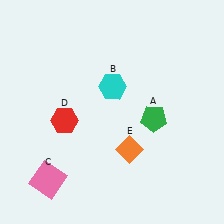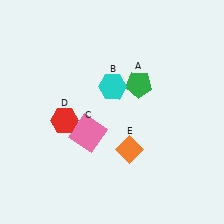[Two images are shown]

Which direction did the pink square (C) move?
The pink square (C) moved up.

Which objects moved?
The objects that moved are: the green pentagon (A), the pink square (C).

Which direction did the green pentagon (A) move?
The green pentagon (A) moved up.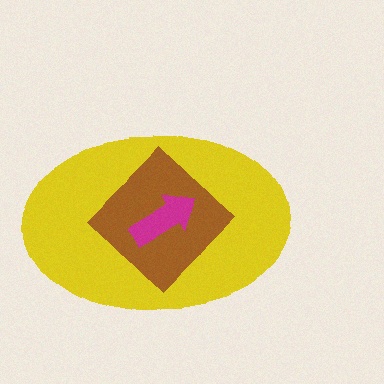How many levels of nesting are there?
3.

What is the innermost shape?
The magenta arrow.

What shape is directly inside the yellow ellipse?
The brown diamond.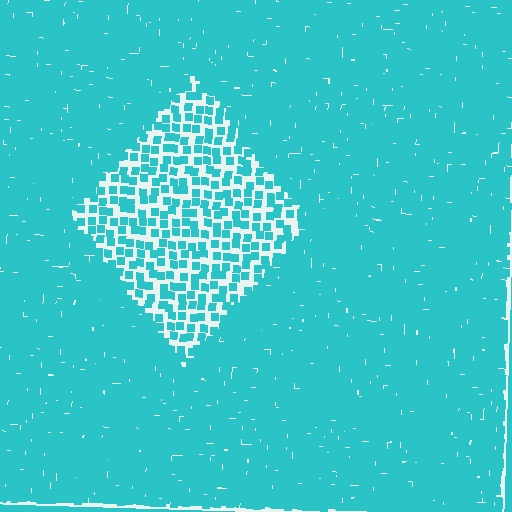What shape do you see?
I see a diamond.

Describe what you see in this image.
The image contains small cyan elements arranged at two different densities. A diamond-shaped region is visible where the elements are less densely packed than the surrounding area.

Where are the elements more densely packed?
The elements are more densely packed outside the diamond boundary.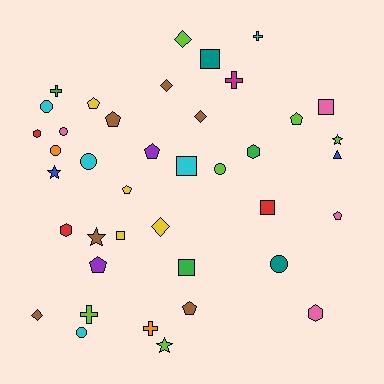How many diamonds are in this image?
There are 5 diamonds.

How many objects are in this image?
There are 40 objects.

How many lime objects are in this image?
There are 6 lime objects.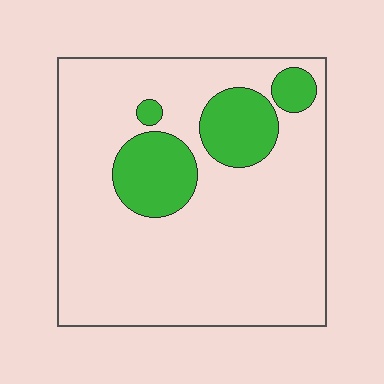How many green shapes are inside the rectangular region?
4.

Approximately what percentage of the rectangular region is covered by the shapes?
Approximately 20%.